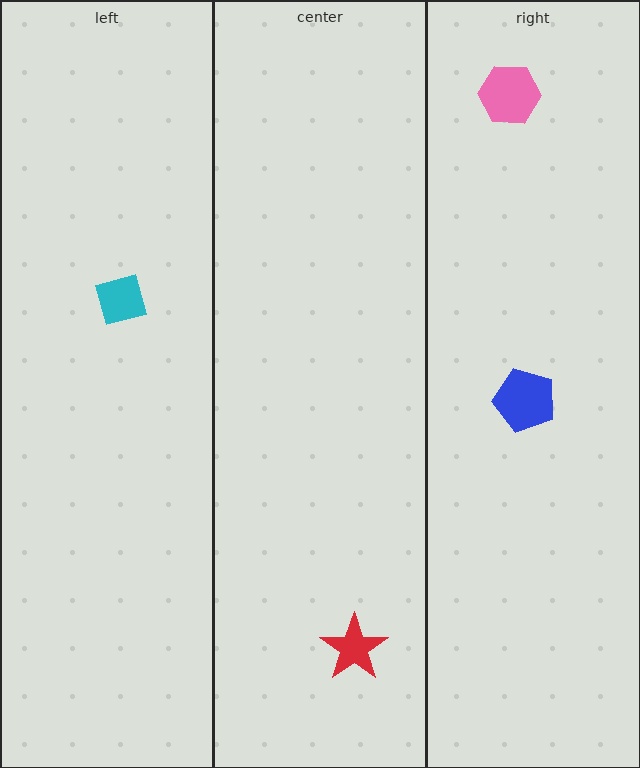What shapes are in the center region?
The red star.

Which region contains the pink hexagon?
The right region.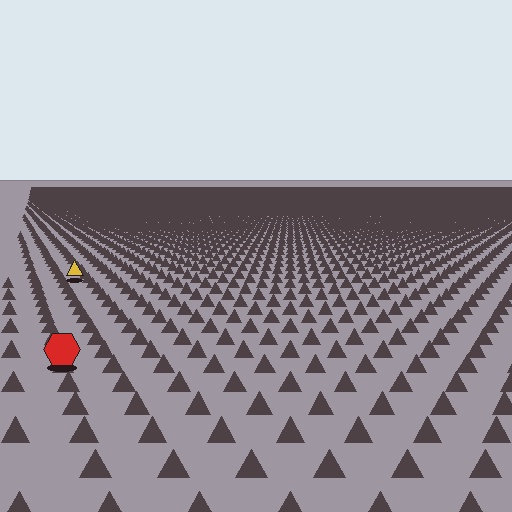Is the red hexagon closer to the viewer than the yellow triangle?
Yes. The red hexagon is closer — you can tell from the texture gradient: the ground texture is coarser near it.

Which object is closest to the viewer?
The red hexagon is closest. The texture marks near it are larger and more spread out.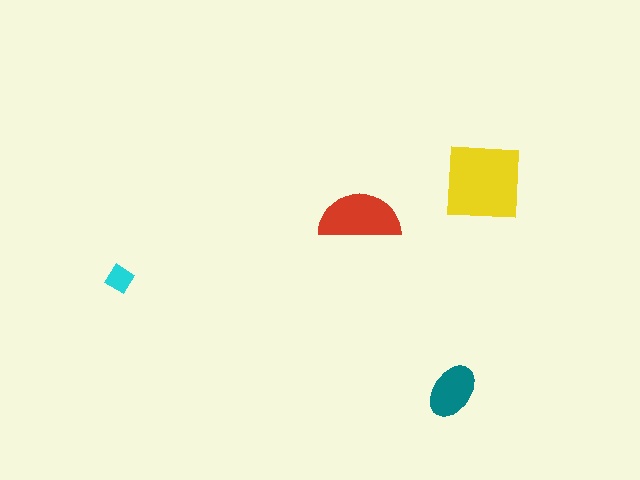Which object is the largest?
The yellow square.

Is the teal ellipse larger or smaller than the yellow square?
Smaller.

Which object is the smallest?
The cyan diamond.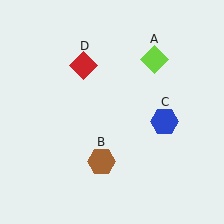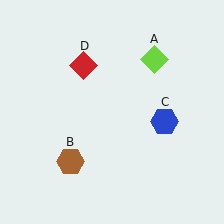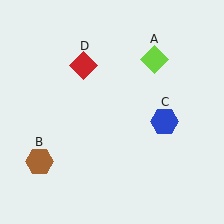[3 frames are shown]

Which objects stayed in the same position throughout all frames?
Lime diamond (object A) and blue hexagon (object C) and red diamond (object D) remained stationary.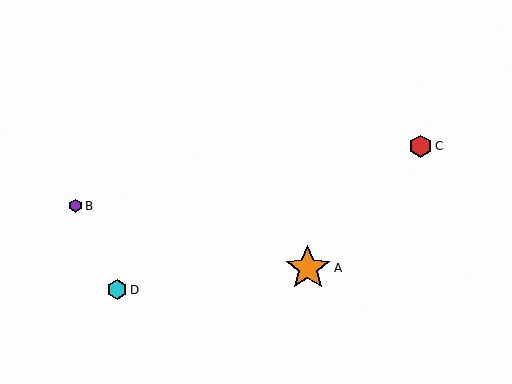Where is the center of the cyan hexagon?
The center of the cyan hexagon is at (117, 290).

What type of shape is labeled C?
Shape C is a red hexagon.